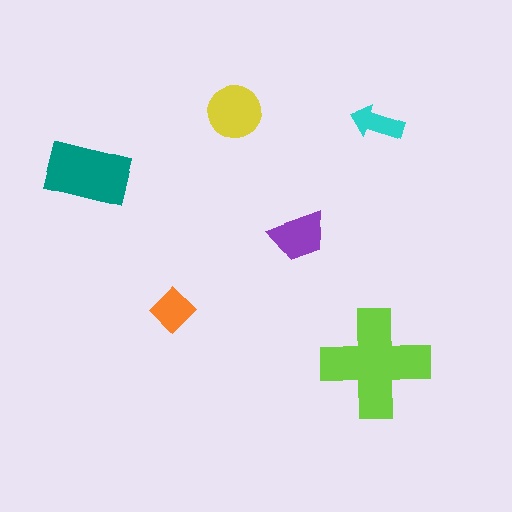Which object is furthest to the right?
The cyan arrow is rightmost.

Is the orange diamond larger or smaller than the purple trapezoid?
Smaller.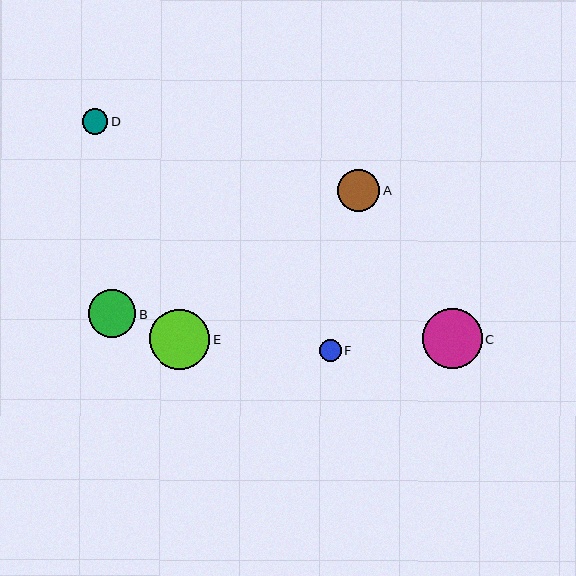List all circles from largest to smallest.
From largest to smallest: E, C, B, A, D, F.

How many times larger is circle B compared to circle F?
Circle B is approximately 2.2 times the size of circle F.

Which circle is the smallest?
Circle F is the smallest with a size of approximately 22 pixels.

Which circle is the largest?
Circle E is the largest with a size of approximately 60 pixels.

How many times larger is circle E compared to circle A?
Circle E is approximately 1.4 times the size of circle A.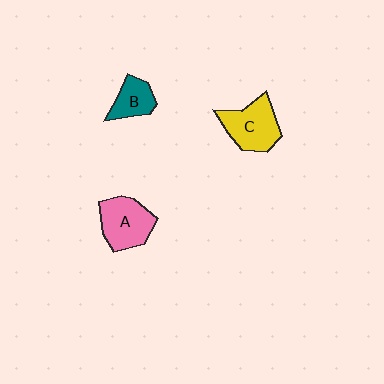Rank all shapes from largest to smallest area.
From largest to smallest: C (yellow), A (pink), B (teal).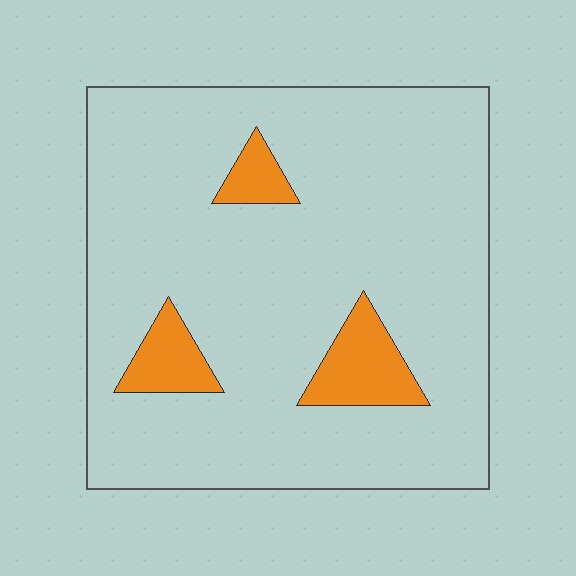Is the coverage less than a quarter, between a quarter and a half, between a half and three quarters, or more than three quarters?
Less than a quarter.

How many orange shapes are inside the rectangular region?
3.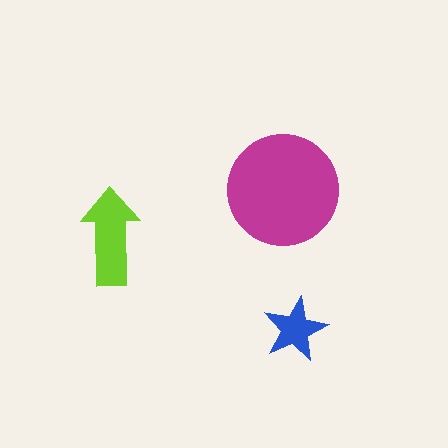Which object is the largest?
The magenta circle.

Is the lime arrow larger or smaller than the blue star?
Larger.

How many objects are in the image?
There are 3 objects in the image.